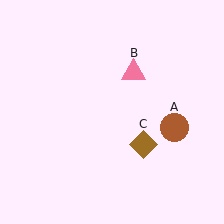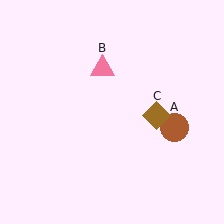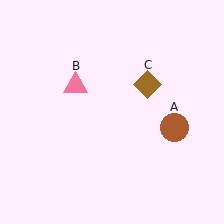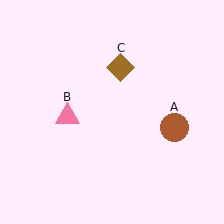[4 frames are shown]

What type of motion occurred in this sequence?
The pink triangle (object B), brown diamond (object C) rotated counterclockwise around the center of the scene.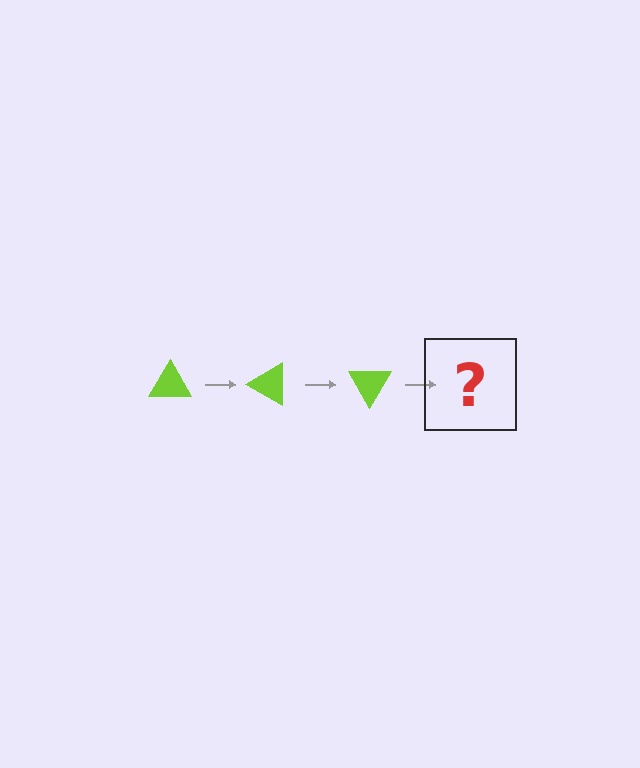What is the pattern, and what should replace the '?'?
The pattern is that the triangle rotates 30 degrees each step. The '?' should be a lime triangle rotated 90 degrees.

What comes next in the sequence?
The next element should be a lime triangle rotated 90 degrees.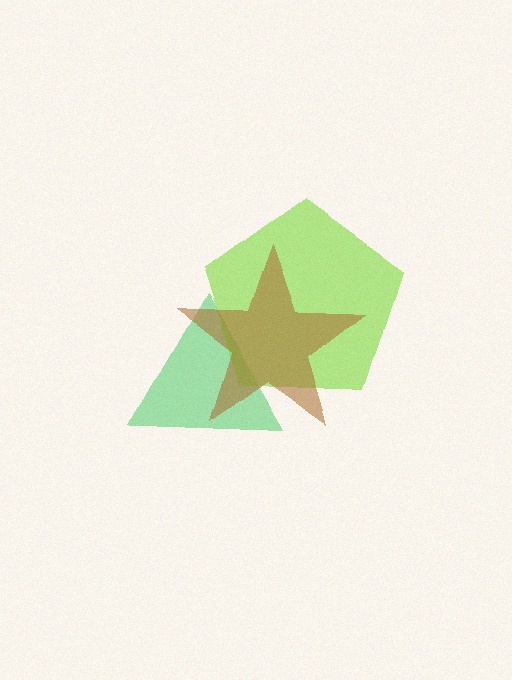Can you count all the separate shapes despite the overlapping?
Yes, there are 3 separate shapes.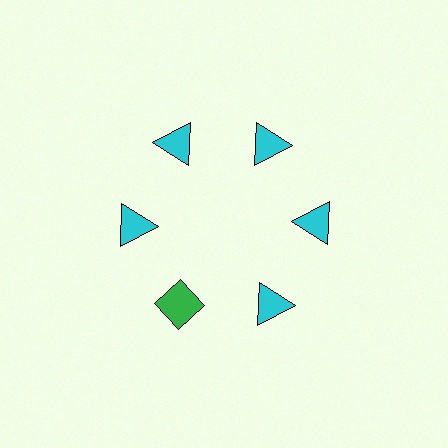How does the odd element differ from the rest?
It differs in both color (green instead of cyan) and shape (diamond instead of triangle).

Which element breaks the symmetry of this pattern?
The green diamond at roughly the 7 o'clock position breaks the symmetry. All other shapes are cyan triangles.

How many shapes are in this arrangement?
There are 6 shapes arranged in a ring pattern.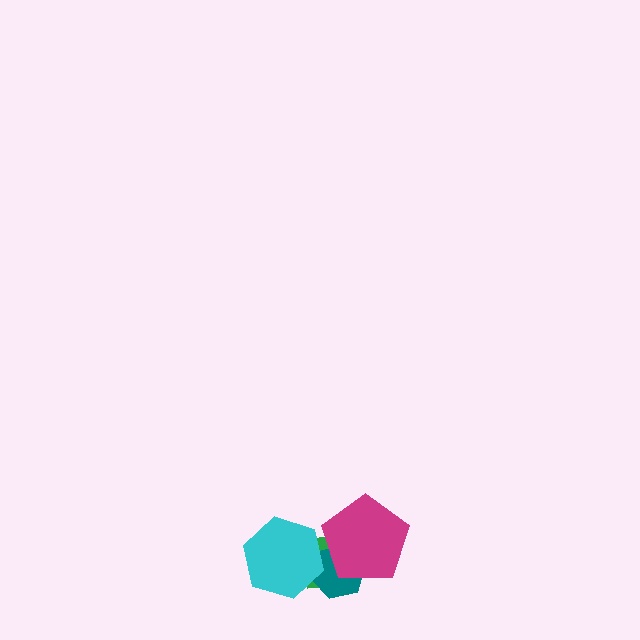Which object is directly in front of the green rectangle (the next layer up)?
The teal hexagon is directly in front of the green rectangle.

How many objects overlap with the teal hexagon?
3 objects overlap with the teal hexagon.